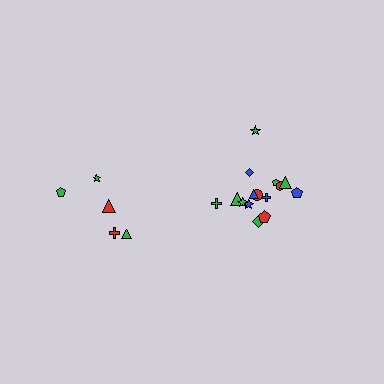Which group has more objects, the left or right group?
The right group.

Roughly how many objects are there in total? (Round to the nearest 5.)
Roughly 20 objects in total.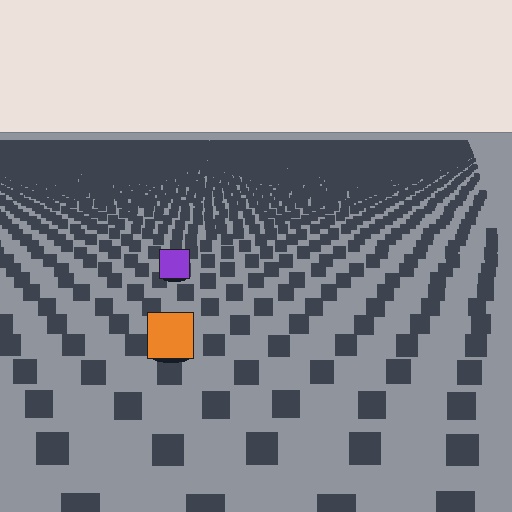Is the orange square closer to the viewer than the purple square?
Yes. The orange square is closer — you can tell from the texture gradient: the ground texture is coarser near it.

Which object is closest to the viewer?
The orange square is closest. The texture marks near it are larger and more spread out.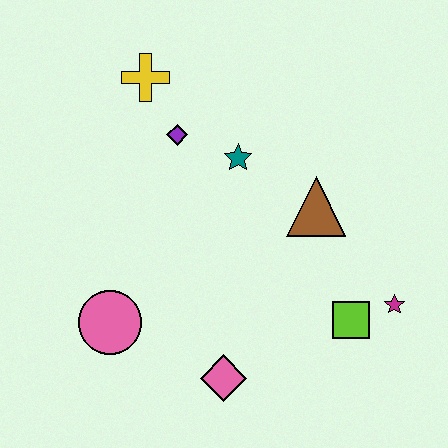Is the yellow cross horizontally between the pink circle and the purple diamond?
Yes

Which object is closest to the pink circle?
The pink diamond is closest to the pink circle.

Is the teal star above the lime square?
Yes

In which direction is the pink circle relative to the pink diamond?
The pink circle is to the left of the pink diamond.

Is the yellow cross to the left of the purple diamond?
Yes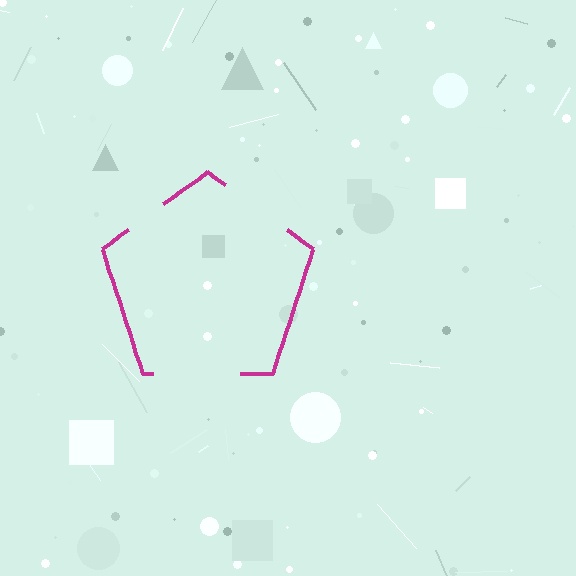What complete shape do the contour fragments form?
The contour fragments form a pentagon.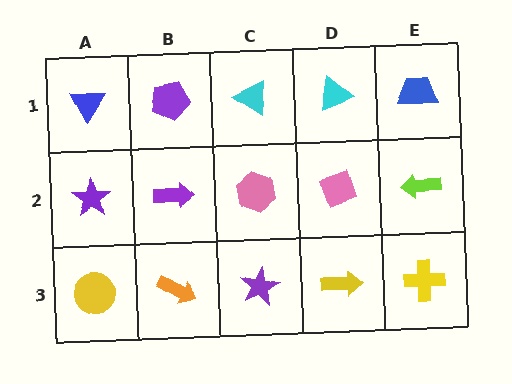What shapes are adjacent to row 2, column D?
A cyan triangle (row 1, column D), a yellow arrow (row 3, column D), a pink hexagon (row 2, column C), a lime arrow (row 2, column E).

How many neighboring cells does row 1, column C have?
3.